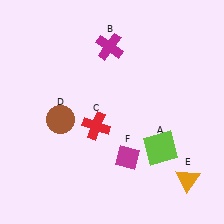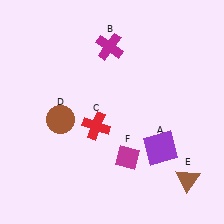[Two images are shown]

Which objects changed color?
A changed from lime to purple. E changed from orange to brown.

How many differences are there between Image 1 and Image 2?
There are 2 differences between the two images.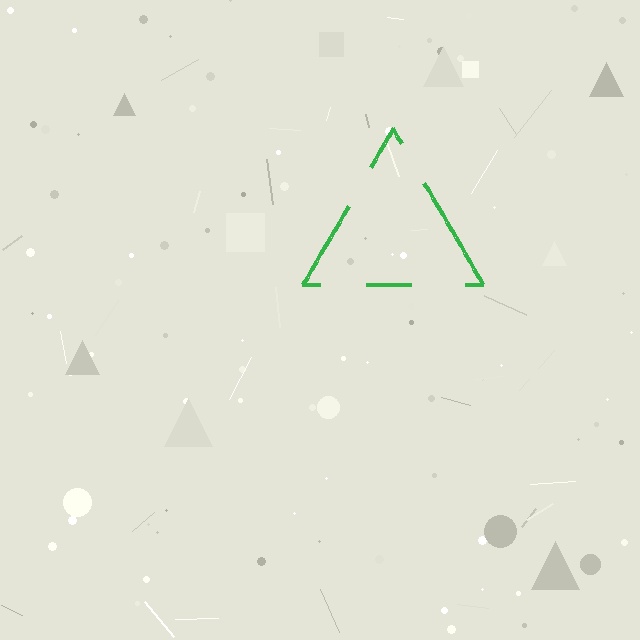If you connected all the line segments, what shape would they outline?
They would outline a triangle.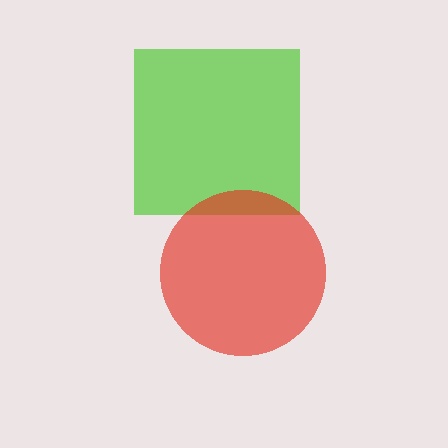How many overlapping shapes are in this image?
There are 2 overlapping shapes in the image.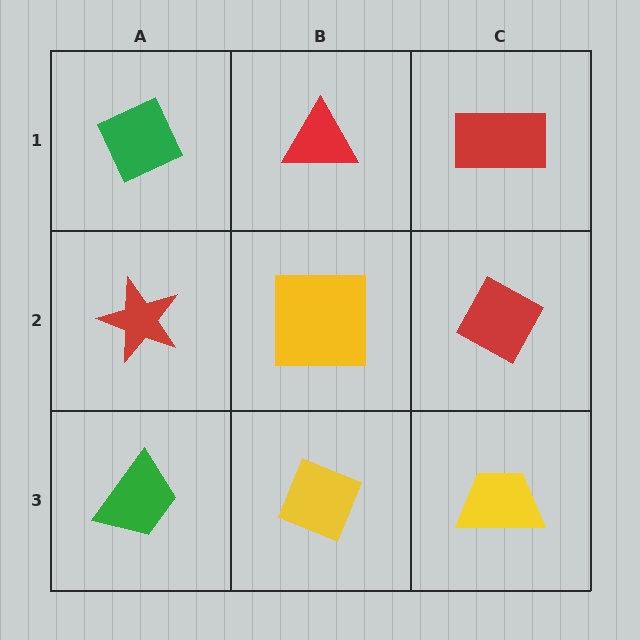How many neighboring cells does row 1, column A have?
2.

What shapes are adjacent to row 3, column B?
A yellow square (row 2, column B), a green trapezoid (row 3, column A), a yellow trapezoid (row 3, column C).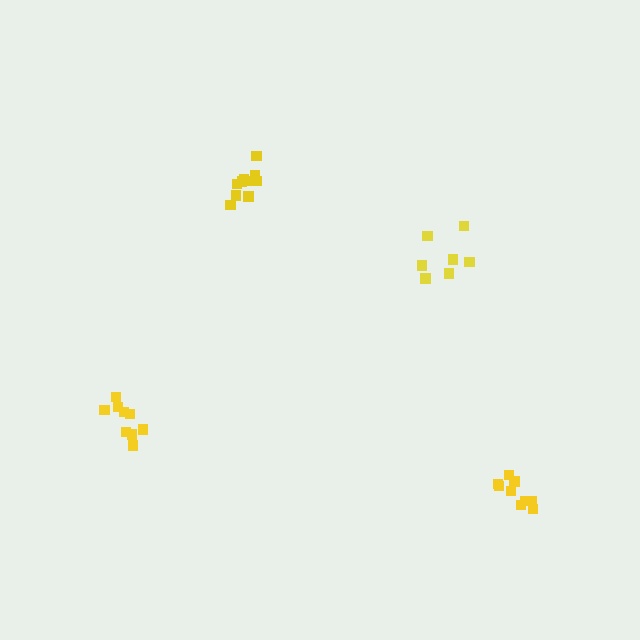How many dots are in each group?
Group 1: 11 dots, Group 2: 7 dots, Group 3: 9 dots, Group 4: 11 dots (38 total).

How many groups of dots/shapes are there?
There are 4 groups.